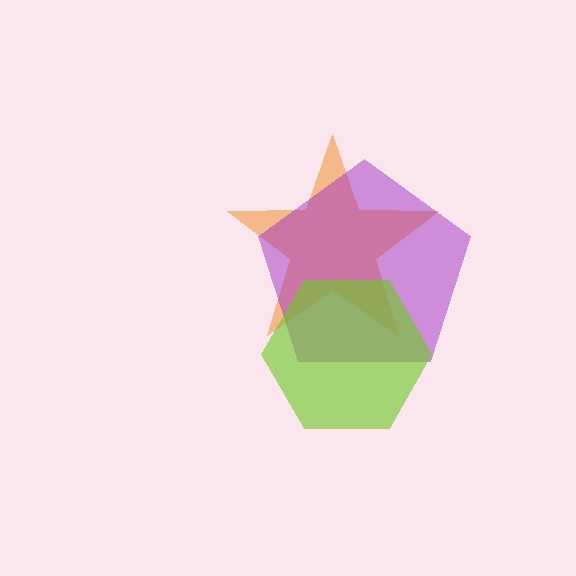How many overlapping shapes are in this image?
There are 3 overlapping shapes in the image.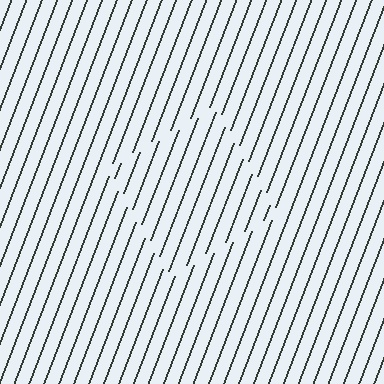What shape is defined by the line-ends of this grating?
An illusory square. The interior of the shape contains the same grating, shifted by half a period — the contour is defined by the phase discontinuity where line-ends from the inner and outer gratings abut.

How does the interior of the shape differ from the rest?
The interior of the shape contains the same grating, shifted by half a period — the contour is defined by the phase discontinuity where line-ends from the inner and outer gratings abut.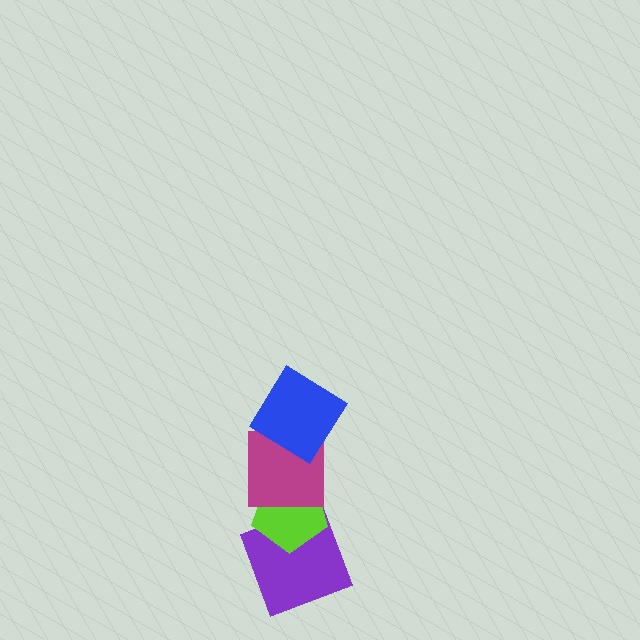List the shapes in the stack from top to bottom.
From top to bottom: the blue diamond, the magenta square, the lime pentagon, the purple square.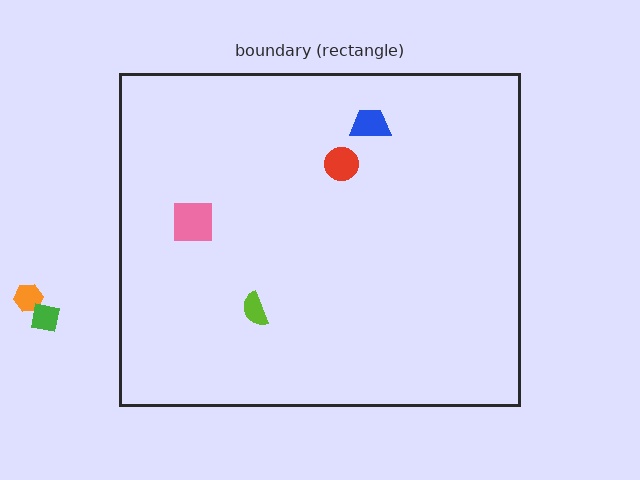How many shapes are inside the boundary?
4 inside, 2 outside.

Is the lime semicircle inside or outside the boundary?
Inside.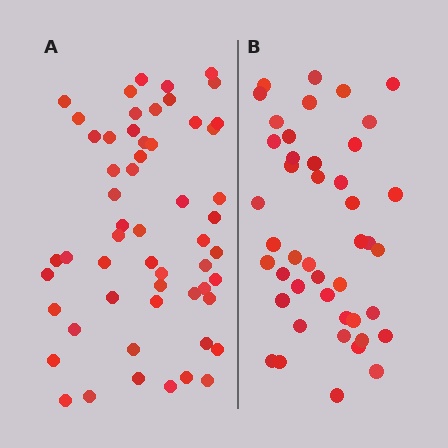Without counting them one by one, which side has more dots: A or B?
Region A (the left region) has more dots.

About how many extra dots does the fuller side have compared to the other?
Region A has roughly 12 or so more dots than region B.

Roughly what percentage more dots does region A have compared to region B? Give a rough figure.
About 25% more.